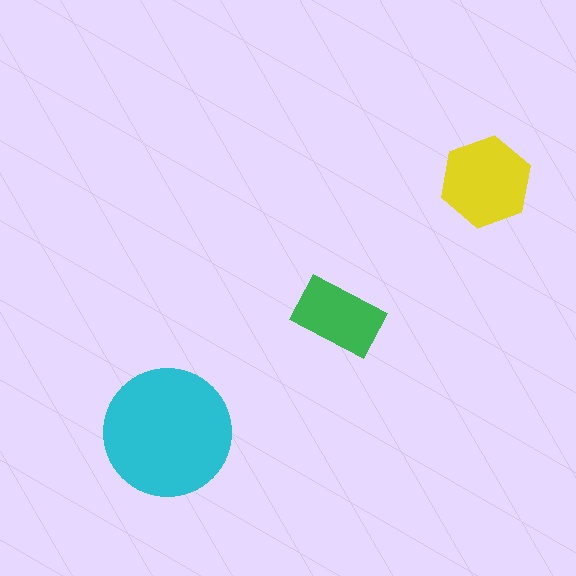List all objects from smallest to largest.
The green rectangle, the yellow hexagon, the cyan circle.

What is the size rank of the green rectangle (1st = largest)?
3rd.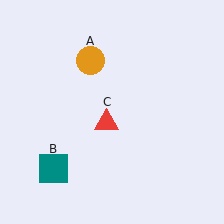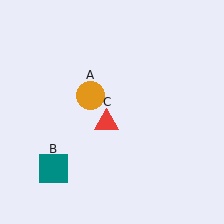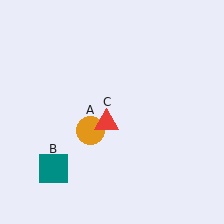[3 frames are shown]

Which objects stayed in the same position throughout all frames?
Teal square (object B) and red triangle (object C) remained stationary.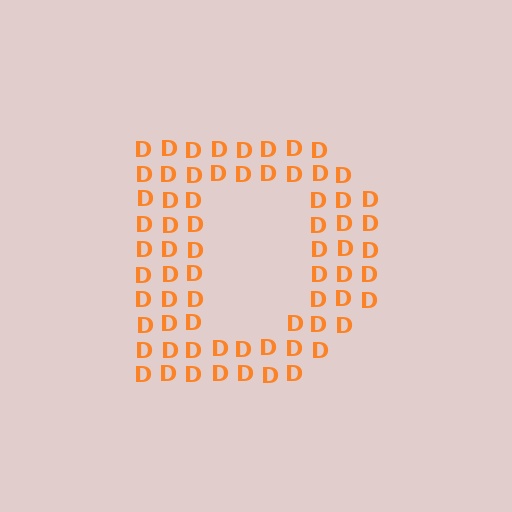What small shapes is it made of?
It is made of small letter D's.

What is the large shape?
The large shape is the letter D.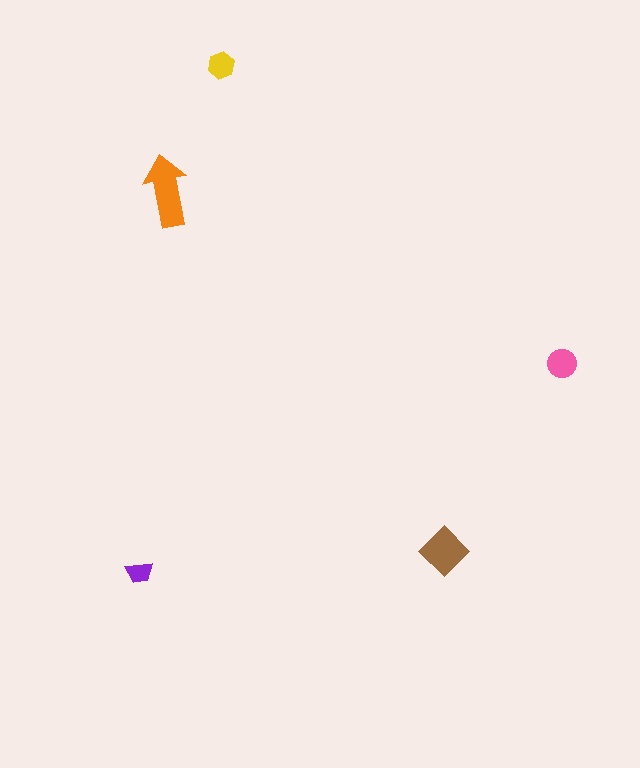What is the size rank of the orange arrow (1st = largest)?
1st.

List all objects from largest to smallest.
The orange arrow, the brown diamond, the pink circle, the yellow hexagon, the purple trapezoid.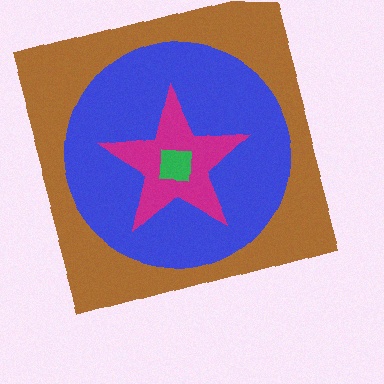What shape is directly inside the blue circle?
The magenta star.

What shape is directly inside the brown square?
The blue circle.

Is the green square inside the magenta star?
Yes.